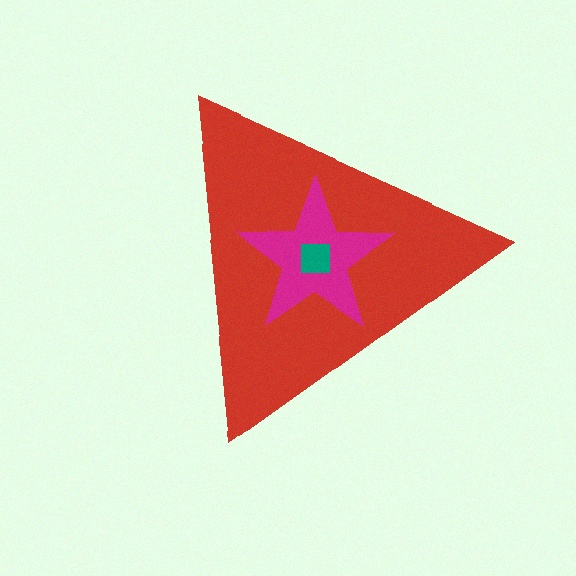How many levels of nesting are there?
3.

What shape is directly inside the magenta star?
The teal square.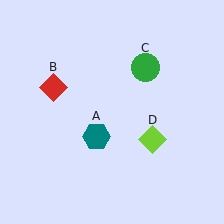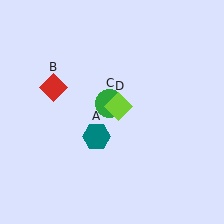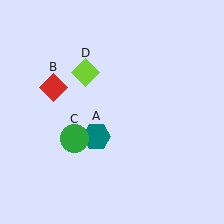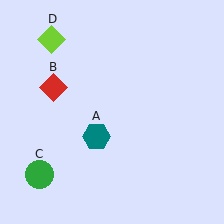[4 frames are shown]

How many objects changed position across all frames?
2 objects changed position: green circle (object C), lime diamond (object D).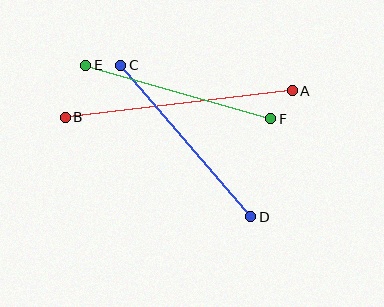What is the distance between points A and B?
The distance is approximately 229 pixels.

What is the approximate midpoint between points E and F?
The midpoint is at approximately (178, 92) pixels.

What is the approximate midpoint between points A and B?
The midpoint is at approximately (179, 104) pixels.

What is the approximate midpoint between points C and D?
The midpoint is at approximately (186, 141) pixels.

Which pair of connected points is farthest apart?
Points A and B are farthest apart.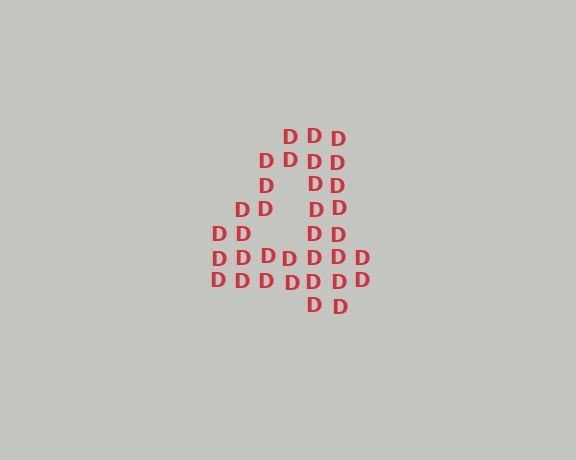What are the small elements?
The small elements are letter D's.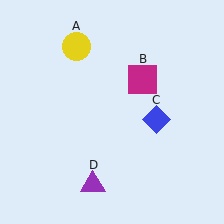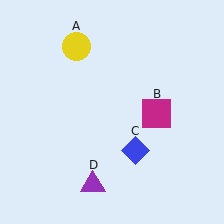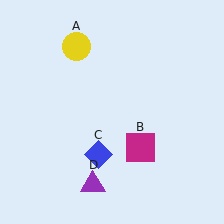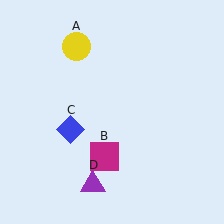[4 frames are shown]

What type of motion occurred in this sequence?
The magenta square (object B), blue diamond (object C) rotated clockwise around the center of the scene.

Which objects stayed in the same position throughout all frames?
Yellow circle (object A) and purple triangle (object D) remained stationary.